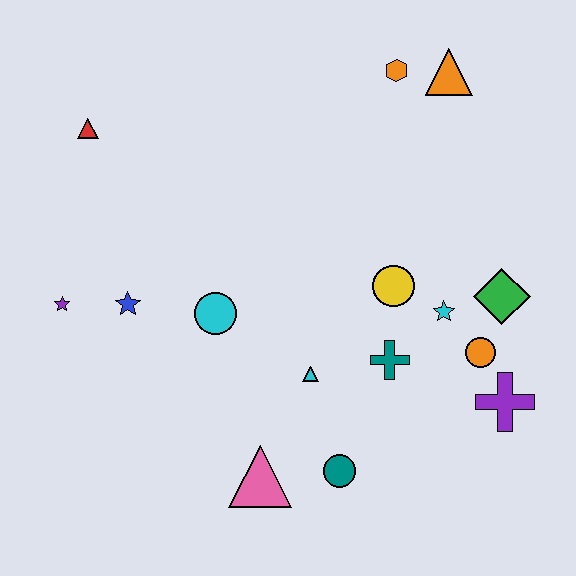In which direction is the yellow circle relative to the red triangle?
The yellow circle is to the right of the red triangle.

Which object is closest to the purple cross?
The orange circle is closest to the purple cross.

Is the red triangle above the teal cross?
Yes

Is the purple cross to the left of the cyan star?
No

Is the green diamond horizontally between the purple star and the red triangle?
No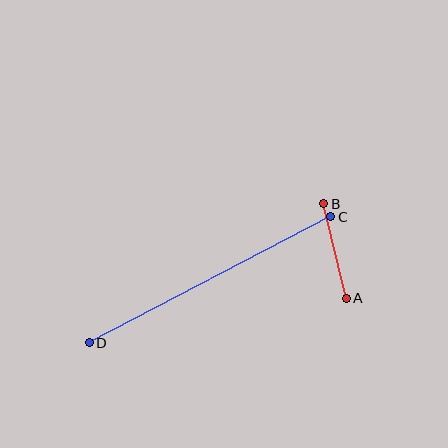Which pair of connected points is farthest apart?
Points C and D are farthest apart.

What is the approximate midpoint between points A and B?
The midpoint is at approximately (335, 251) pixels.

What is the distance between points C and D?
The distance is approximately 272 pixels.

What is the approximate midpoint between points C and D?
The midpoint is at approximately (210, 280) pixels.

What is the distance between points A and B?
The distance is approximately 97 pixels.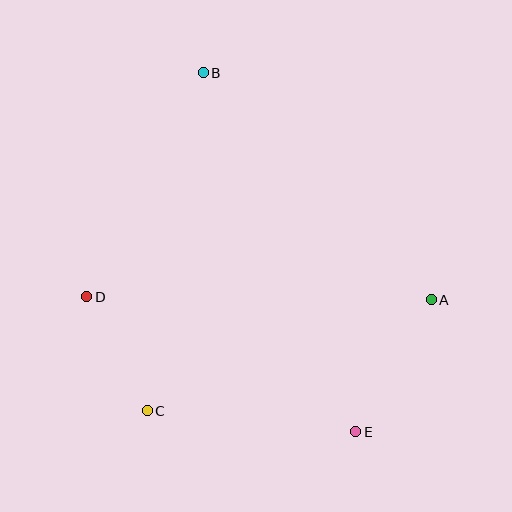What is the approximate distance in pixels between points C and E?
The distance between C and E is approximately 209 pixels.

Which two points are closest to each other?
Points C and D are closest to each other.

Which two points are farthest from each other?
Points B and E are farthest from each other.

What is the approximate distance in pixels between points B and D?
The distance between B and D is approximately 252 pixels.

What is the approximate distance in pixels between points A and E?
The distance between A and E is approximately 152 pixels.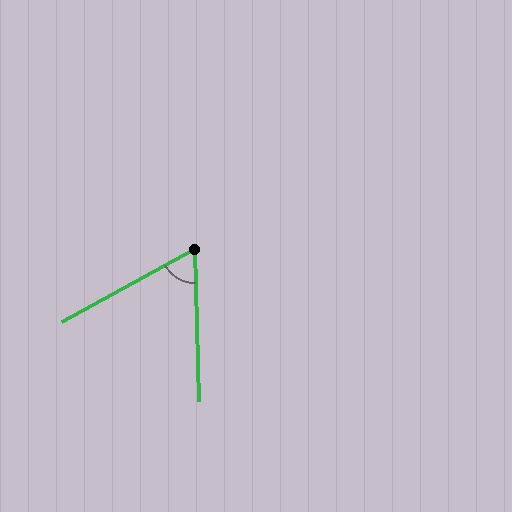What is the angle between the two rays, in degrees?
Approximately 63 degrees.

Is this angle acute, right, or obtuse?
It is acute.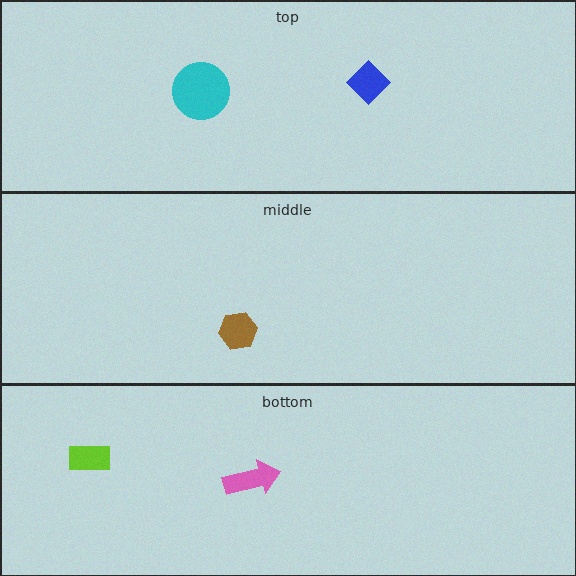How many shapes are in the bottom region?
2.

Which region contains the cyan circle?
The top region.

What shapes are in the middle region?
The brown hexagon.